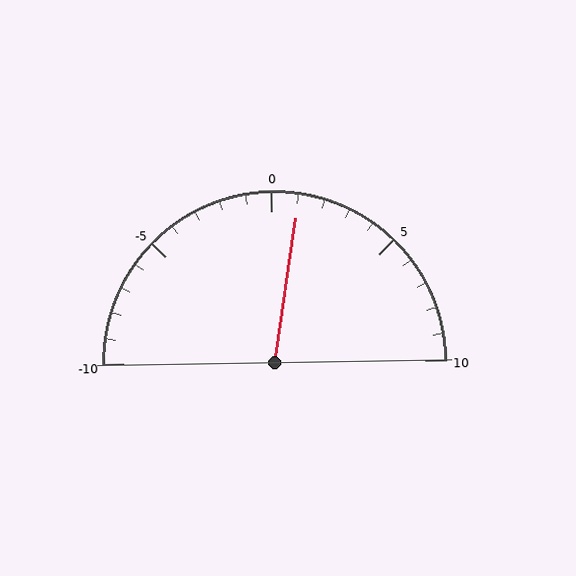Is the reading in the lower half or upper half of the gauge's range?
The reading is in the upper half of the range (-10 to 10).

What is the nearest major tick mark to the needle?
The nearest major tick mark is 0.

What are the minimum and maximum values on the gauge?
The gauge ranges from -10 to 10.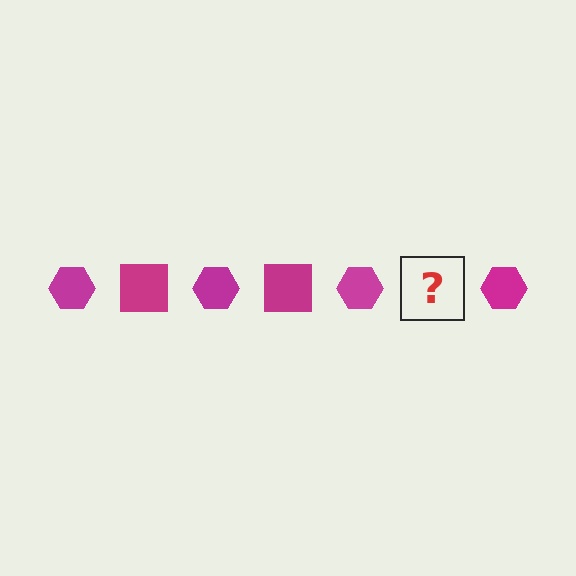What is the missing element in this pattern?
The missing element is a magenta square.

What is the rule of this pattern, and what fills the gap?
The rule is that the pattern cycles through hexagon, square shapes in magenta. The gap should be filled with a magenta square.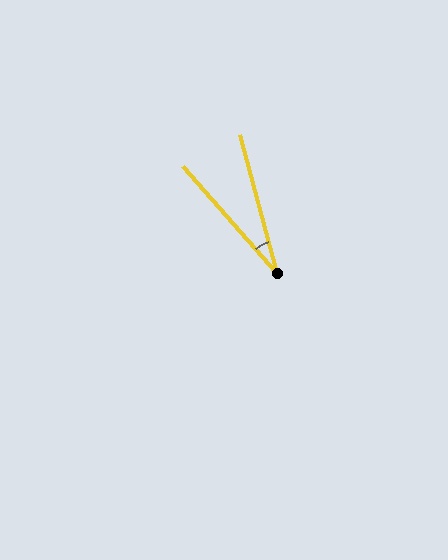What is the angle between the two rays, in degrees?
Approximately 26 degrees.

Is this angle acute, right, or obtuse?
It is acute.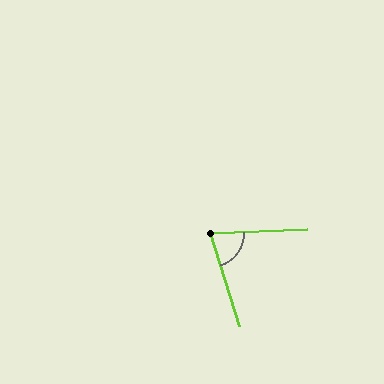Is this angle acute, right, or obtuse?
It is acute.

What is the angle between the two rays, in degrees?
Approximately 75 degrees.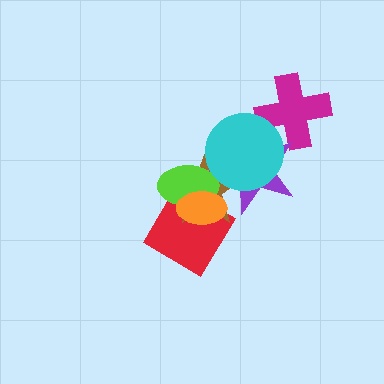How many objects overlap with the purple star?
4 objects overlap with the purple star.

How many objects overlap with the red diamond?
3 objects overlap with the red diamond.